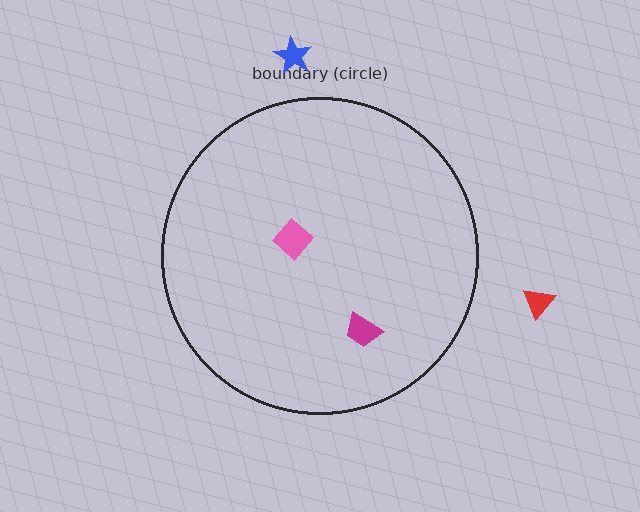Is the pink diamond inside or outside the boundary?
Inside.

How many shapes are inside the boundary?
2 inside, 2 outside.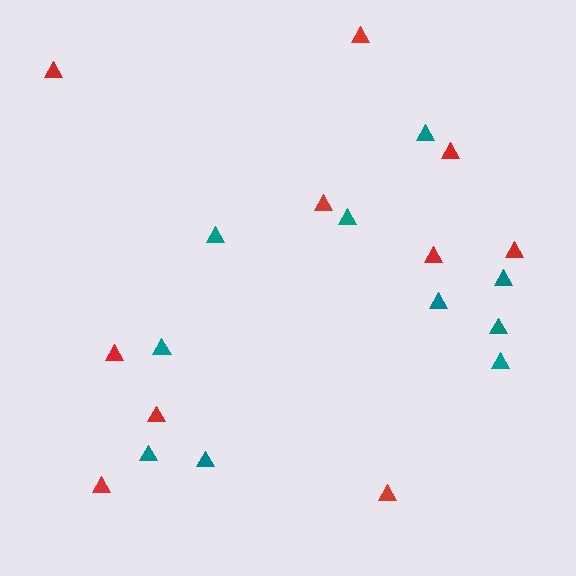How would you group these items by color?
There are 2 groups: one group of red triangles (10) and one group of teal triangles (10).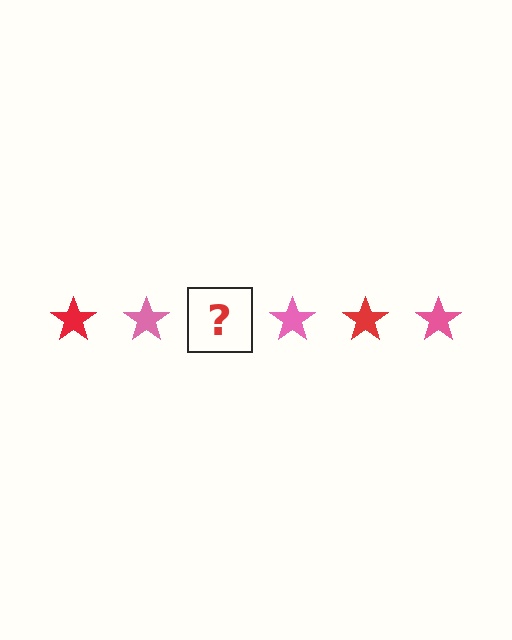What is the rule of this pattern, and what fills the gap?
The rule is that the pattern cycles through red, pink stars. The gap should be filled with a red star.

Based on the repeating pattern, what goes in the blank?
The blank should be a red star.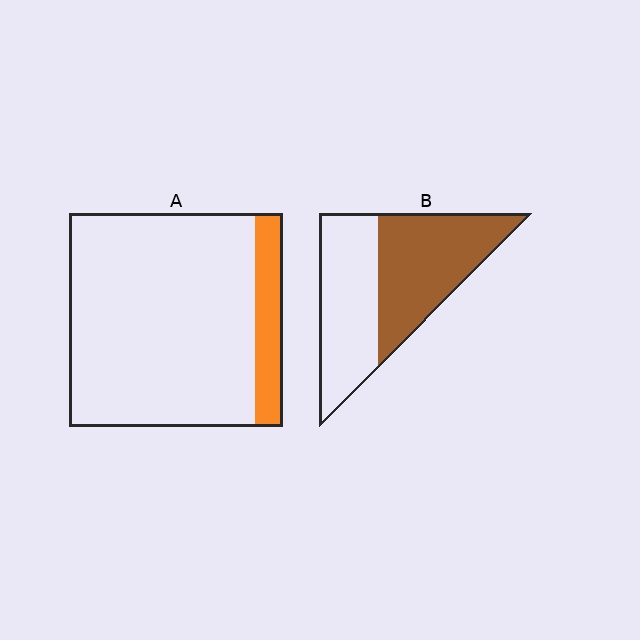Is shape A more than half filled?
No.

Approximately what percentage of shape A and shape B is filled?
A is approximately 15% and B is approximately 50%.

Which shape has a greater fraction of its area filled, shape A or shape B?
Shape B.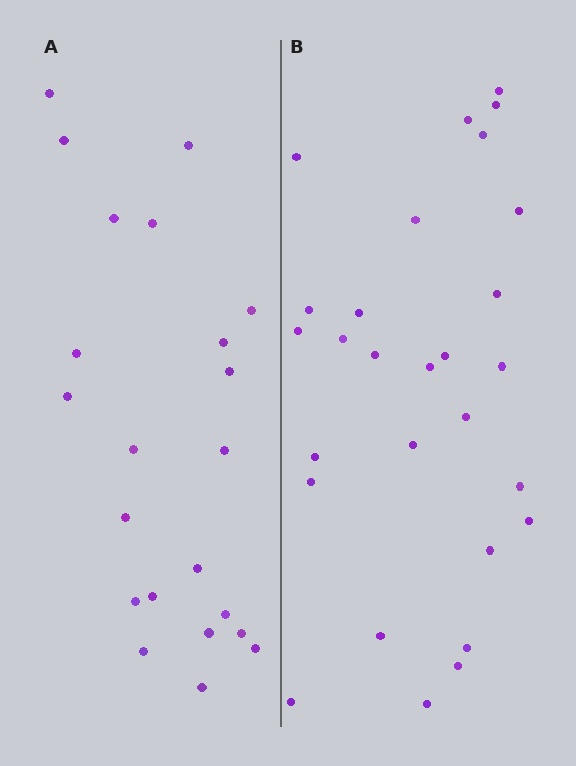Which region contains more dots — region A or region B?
Region B (the right region) has more dots.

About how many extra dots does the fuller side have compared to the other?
Region B has about 6 more dots than region A.